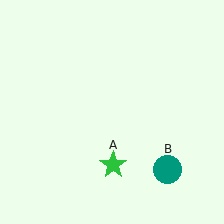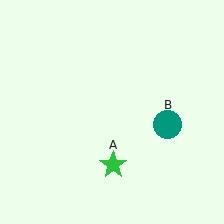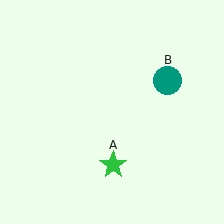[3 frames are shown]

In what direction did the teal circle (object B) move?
The teal circle (object B) moved up.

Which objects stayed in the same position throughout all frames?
Green star (object A) remained stationary.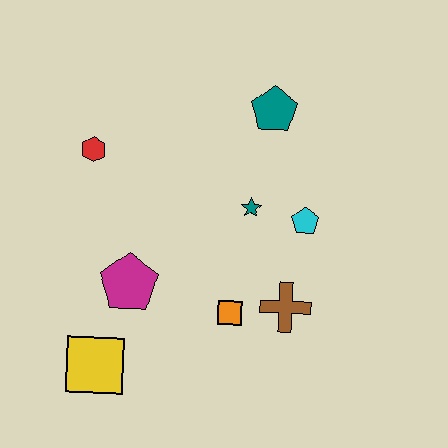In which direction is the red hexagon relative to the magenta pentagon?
The red hexagon is above the magenta pentagon.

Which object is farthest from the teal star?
The yellow square is farthest from the teal star.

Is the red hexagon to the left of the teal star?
Yes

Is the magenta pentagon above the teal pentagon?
No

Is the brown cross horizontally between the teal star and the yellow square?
No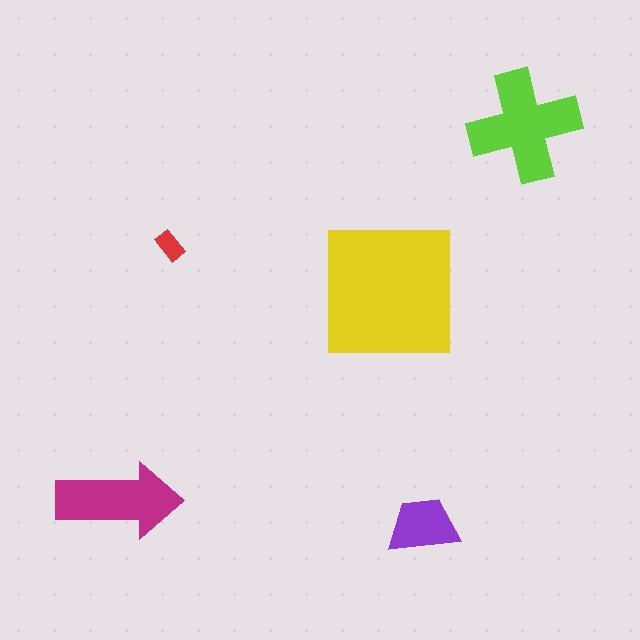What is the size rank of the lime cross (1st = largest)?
2nd.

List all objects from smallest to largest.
The red rectangle, the purple trapezoid, the magenta arrow, the lime cross, the yellow square.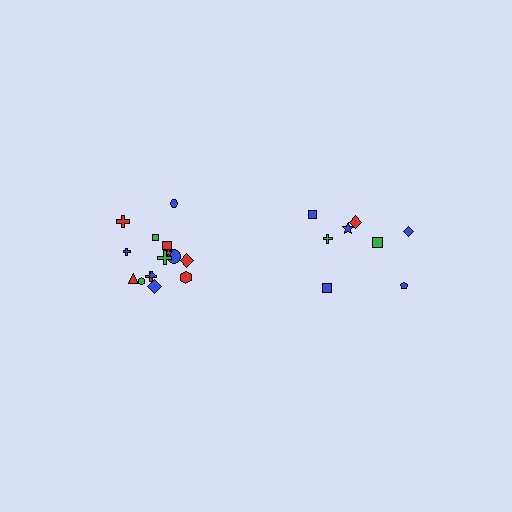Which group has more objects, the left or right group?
The left group.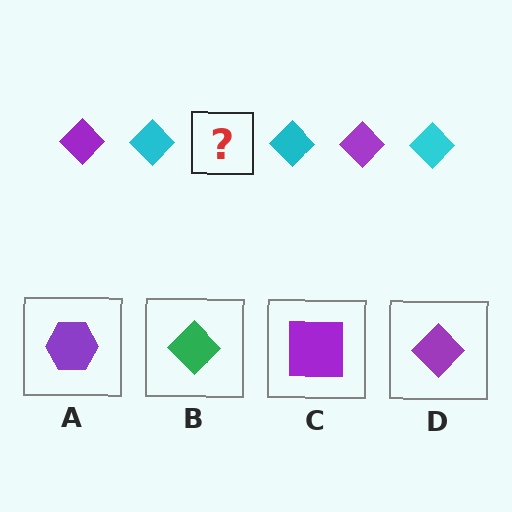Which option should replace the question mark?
Option D.